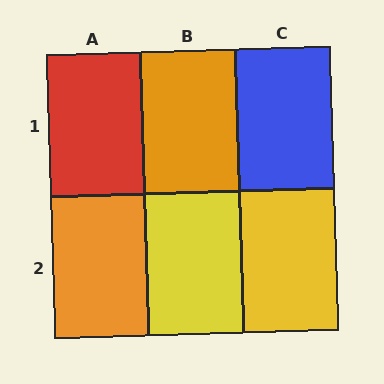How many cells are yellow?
2 cells are yellow.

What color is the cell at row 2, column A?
Orange.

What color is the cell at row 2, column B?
Yellow.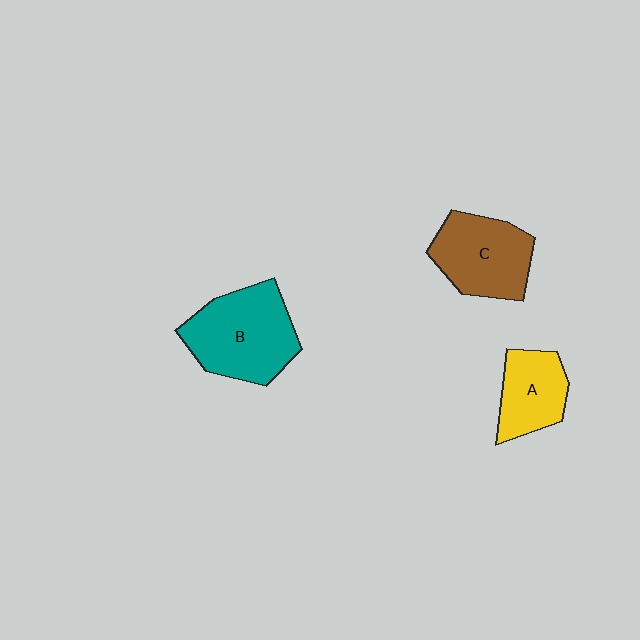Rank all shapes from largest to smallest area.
From largest to smallest: B (teal), C (brown), A (yellow).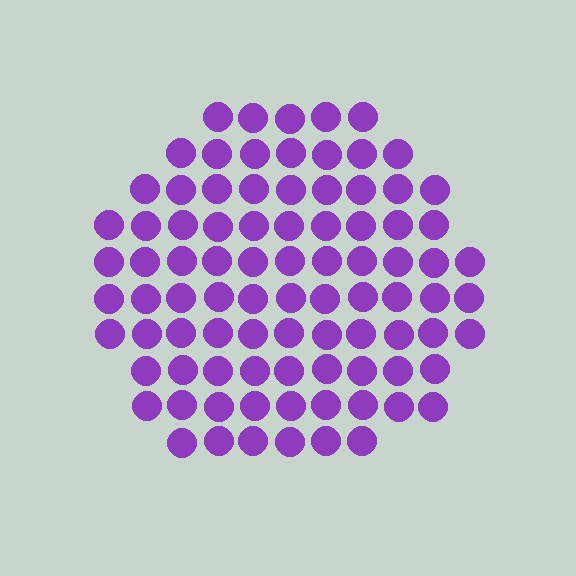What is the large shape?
The large shape is a circle.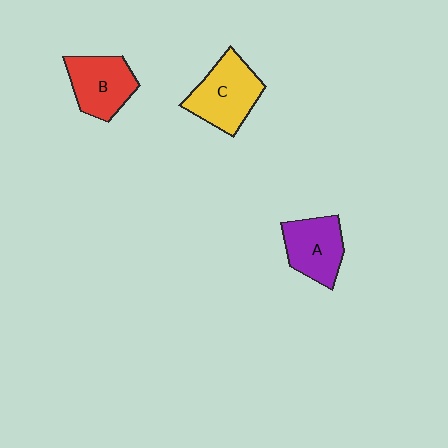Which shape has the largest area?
Shape C (yellow).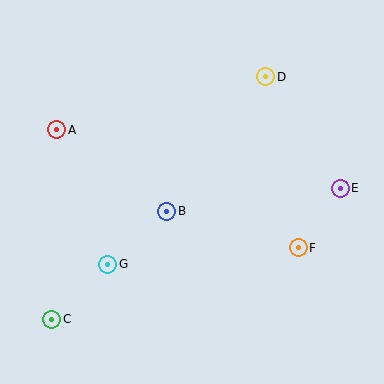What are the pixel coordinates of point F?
Point F is at (298, 248).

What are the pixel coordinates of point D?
Point D is at (266, 77).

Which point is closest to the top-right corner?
Point D is closest to the top-right corner.